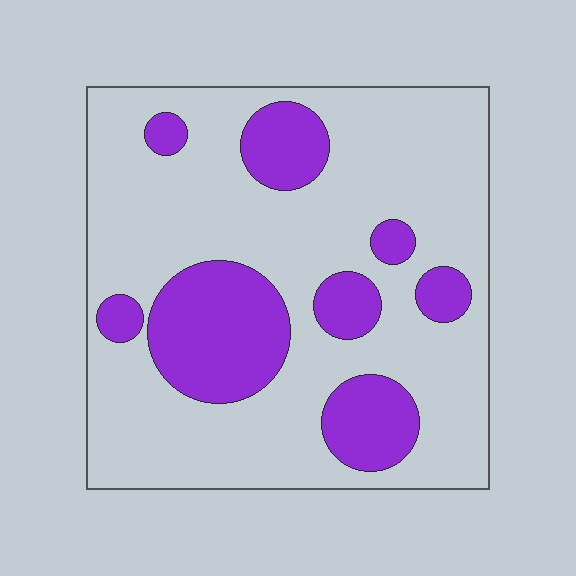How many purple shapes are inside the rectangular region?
8.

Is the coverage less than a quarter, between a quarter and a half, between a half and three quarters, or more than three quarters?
Between a quarter and a half.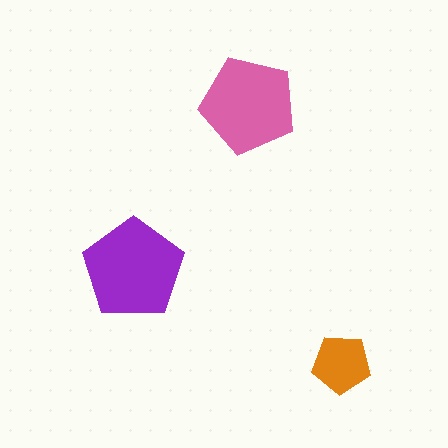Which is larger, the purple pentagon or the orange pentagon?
The purple one.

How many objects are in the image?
There are 3 objects in the image.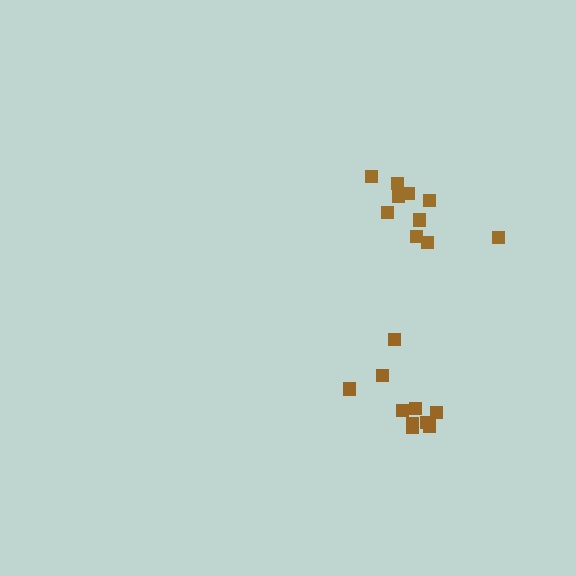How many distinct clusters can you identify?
There are 2 distinct clusters.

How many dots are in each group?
Group 1: 10 dots, Group 2: 10 dots (20 total).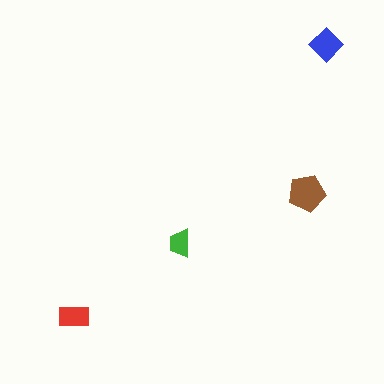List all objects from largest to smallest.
The brown pentagon, the blue diamond, the red rectangle, the green trapezoid.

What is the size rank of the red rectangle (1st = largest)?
3rd.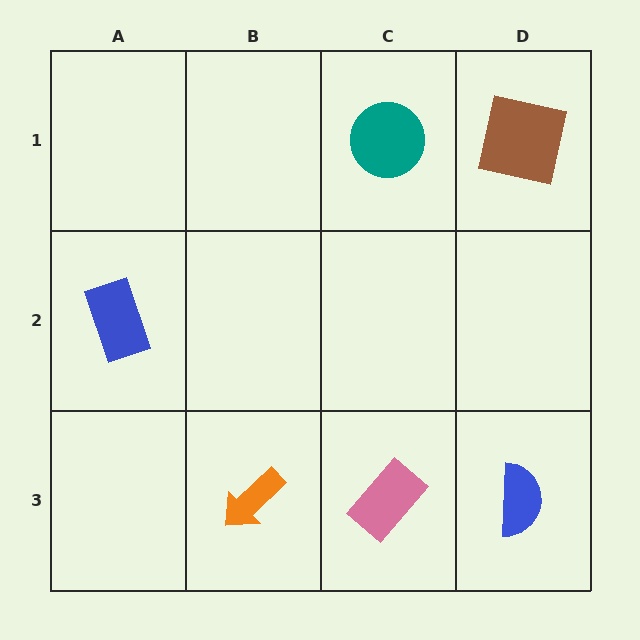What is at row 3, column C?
A pink rectangle.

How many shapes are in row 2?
1 shape.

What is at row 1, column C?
A teal circle.